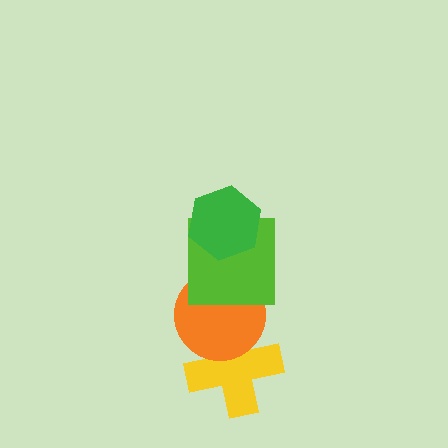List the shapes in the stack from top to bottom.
From top to bottom: the green hexagon, the lime square, the orange circle, the yellow cross.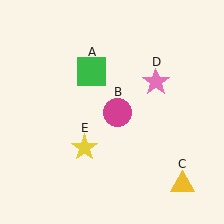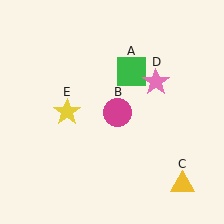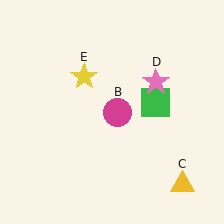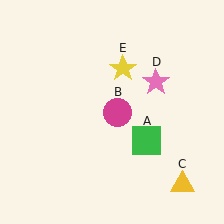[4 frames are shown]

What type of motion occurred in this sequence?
The green square (object A), yellow star (object E) rotated clockwise around the center of the scene.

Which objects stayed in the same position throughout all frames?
Magenta circle (object B) and yellow triangle (object C) and pink star (object D) remained stationary.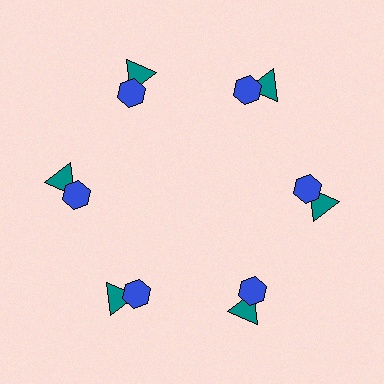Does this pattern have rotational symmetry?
Yes, this pattern has 6-fold rotational symmetry. It looks the same after rotating 60 degrees around the center.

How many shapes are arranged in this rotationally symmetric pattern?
There are 12 shapes, arranged in 6 groups of 2.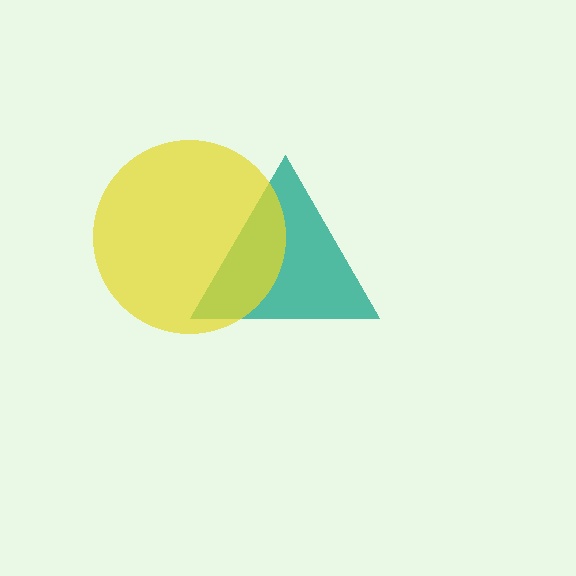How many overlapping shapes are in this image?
There are 2 overlapping shapes in the image.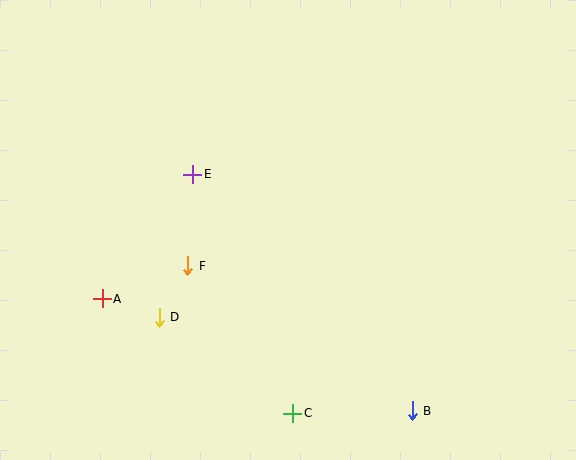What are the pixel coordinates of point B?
Point B is at (412, 411).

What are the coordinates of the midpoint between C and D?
The midpoint between C and D is at (226, 365).